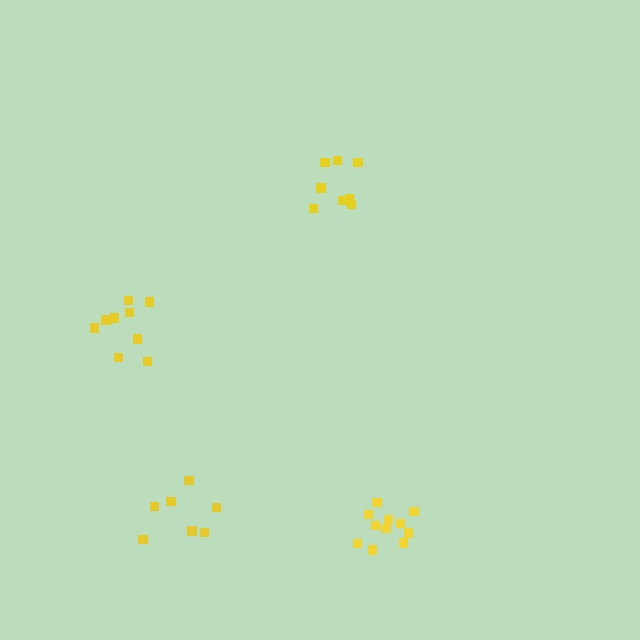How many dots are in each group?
Group 1: 8 dots, Group 2: 7 dots, Group 3: 10 dots, Group 4: 11 dots (36 total).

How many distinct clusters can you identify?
There are 4 distinct clusters.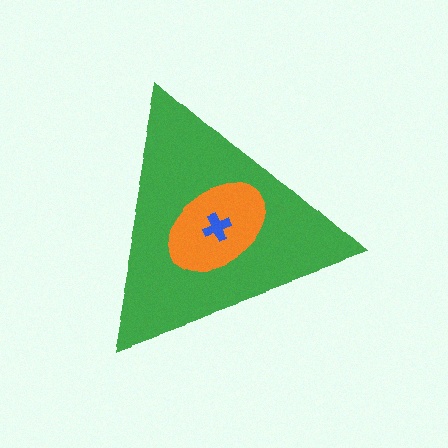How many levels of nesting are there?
3.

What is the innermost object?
The blue cross.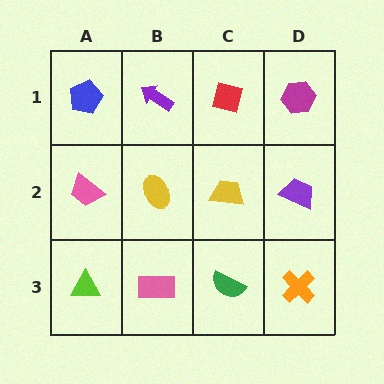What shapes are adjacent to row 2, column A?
A blue pentagon (row 1, column A), a lime triangle (row 3, column A), a yellow ellipse (row 2, column B).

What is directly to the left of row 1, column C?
A purple arrow.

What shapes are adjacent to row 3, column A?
A pink trapezoid (row 2, column A), a pink rectangle (row 3, column B).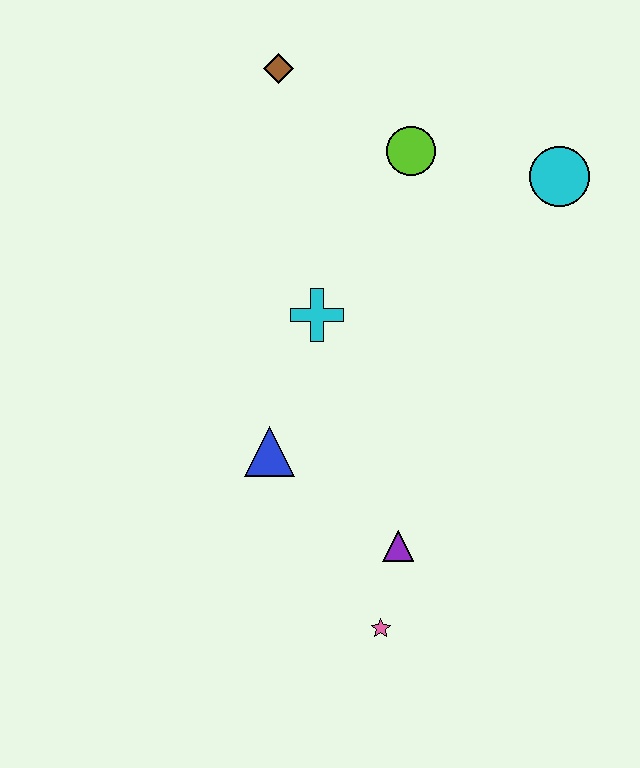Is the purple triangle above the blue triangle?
No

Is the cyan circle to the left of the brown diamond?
No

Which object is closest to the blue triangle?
The cyan cross is closest to the blue triangle.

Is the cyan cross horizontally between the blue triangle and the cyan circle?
Yes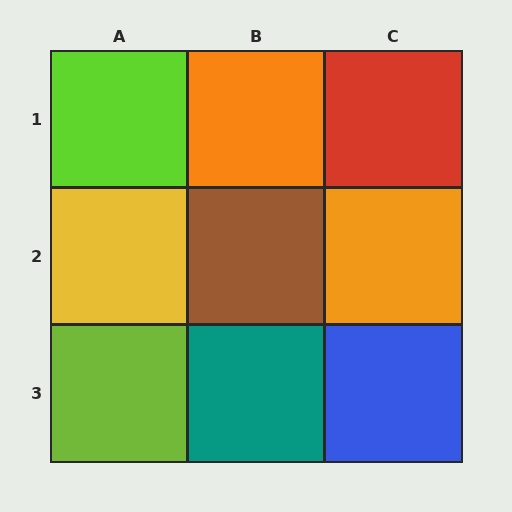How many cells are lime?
2 cells are lime.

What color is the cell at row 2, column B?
Brown.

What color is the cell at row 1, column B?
Orange.